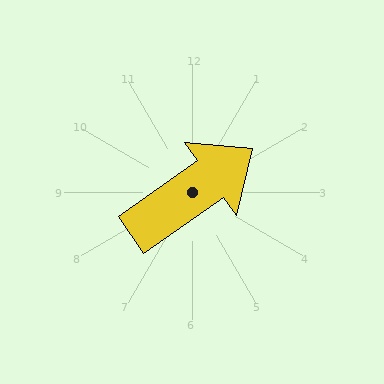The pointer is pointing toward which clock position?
Roughly 2 o'clock.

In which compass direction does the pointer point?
Northeast.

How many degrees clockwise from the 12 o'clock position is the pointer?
Approximately 55 degrees.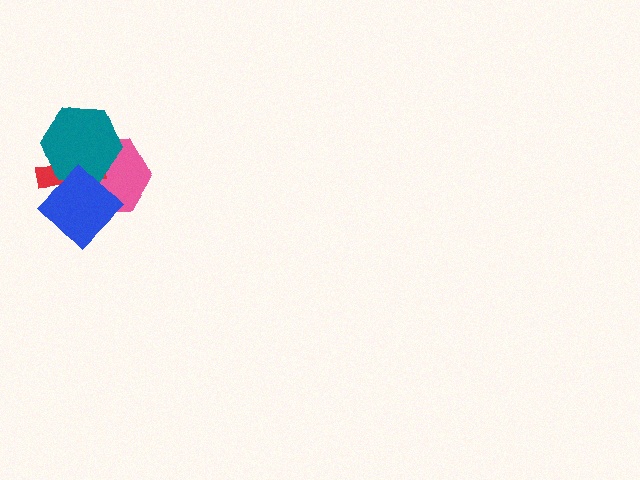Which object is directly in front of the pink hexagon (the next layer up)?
The red cross is directly in front of the pink hexagon.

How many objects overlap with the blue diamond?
3 objects overlap with the blue diamond.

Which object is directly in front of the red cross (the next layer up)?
The teal hexagon is directly in front of the red cross.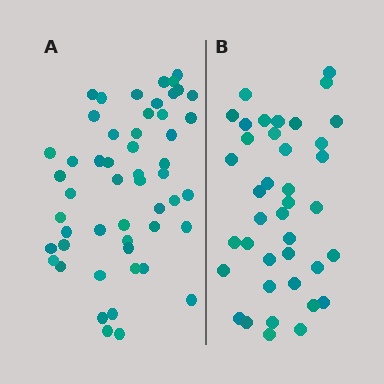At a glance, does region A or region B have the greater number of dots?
Region A (the left region) has more dots.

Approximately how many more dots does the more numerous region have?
Region A has approximately 15 more dots than region B.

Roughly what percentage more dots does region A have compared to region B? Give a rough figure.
About 35% more.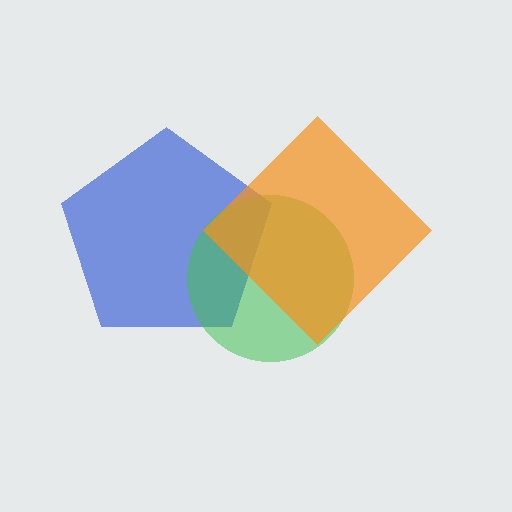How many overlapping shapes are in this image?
There are 3 overlapping shapes in the image.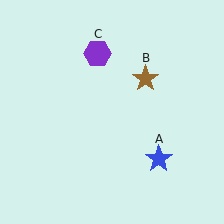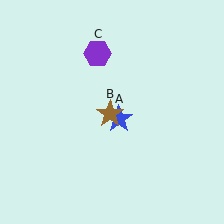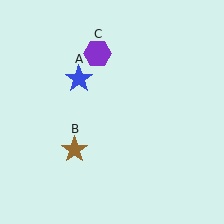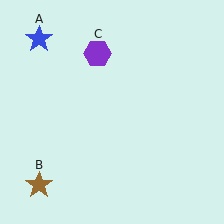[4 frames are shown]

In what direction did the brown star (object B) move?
The brown star (object B) moved down and to the left.